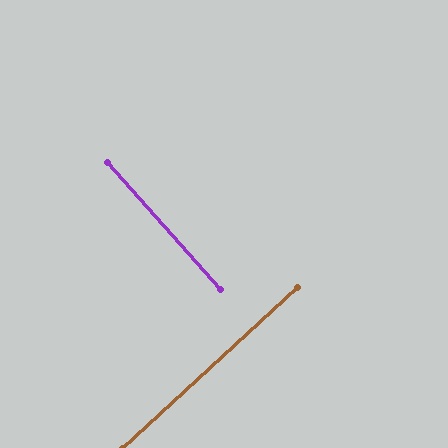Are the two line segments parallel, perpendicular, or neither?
Perpendicular — they meet at approximately 89°.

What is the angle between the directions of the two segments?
Approximately 89 degrees.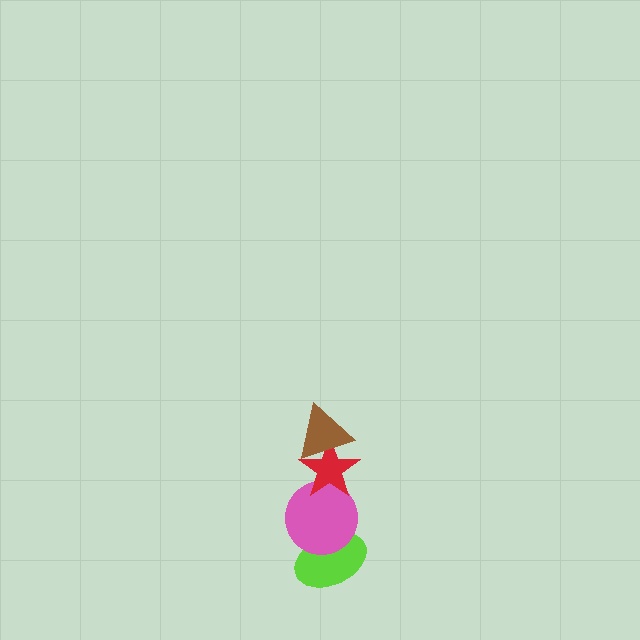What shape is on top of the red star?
The brown triangle is on top of the red star.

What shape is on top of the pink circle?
The red star is on top of the pink circle.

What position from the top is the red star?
The red star is 2nd from the top.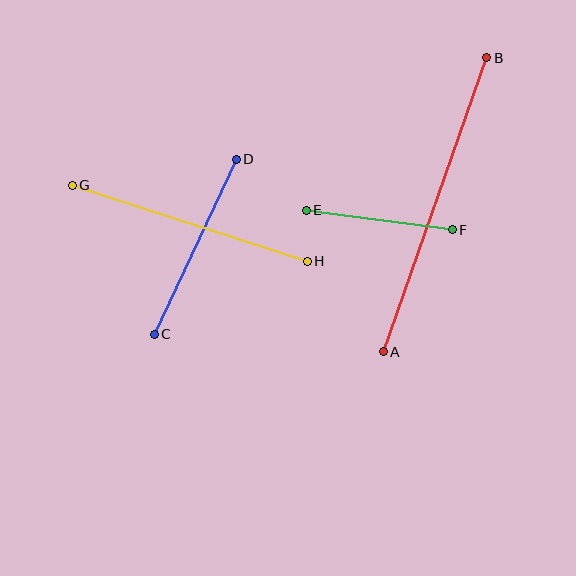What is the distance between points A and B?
The distance is approximately 311 pixels.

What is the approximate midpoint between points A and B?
The midpoint is at approximately (435, 205) pixels.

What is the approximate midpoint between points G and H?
The midpoint is at approximately (190, 223) pixels.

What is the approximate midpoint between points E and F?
The midpoint is at approximately (379, 220) pixels.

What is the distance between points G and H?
The distance is approximately 247 pixels.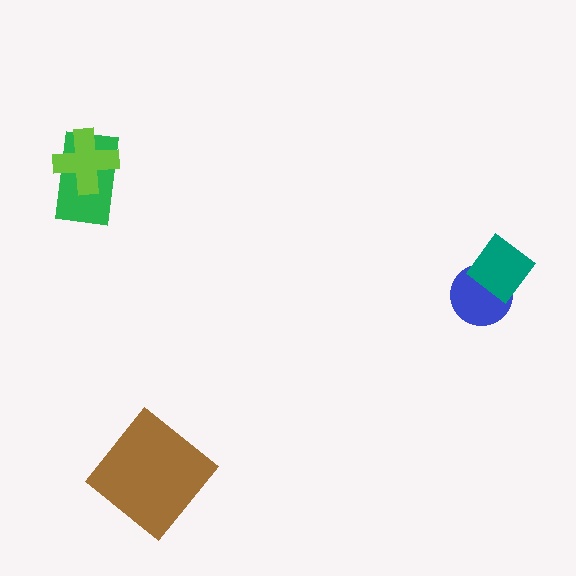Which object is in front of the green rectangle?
The lime cross is in front of the green rectangle.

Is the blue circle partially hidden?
Yes, it is partially covered by another shape.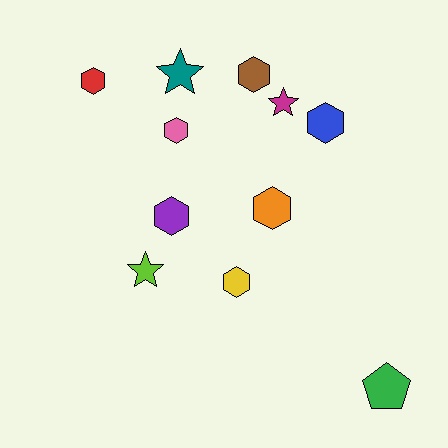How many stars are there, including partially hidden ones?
There are 3 stars.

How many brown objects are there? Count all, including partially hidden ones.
There is 1 brown object.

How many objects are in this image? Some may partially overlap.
There are 11 objects.